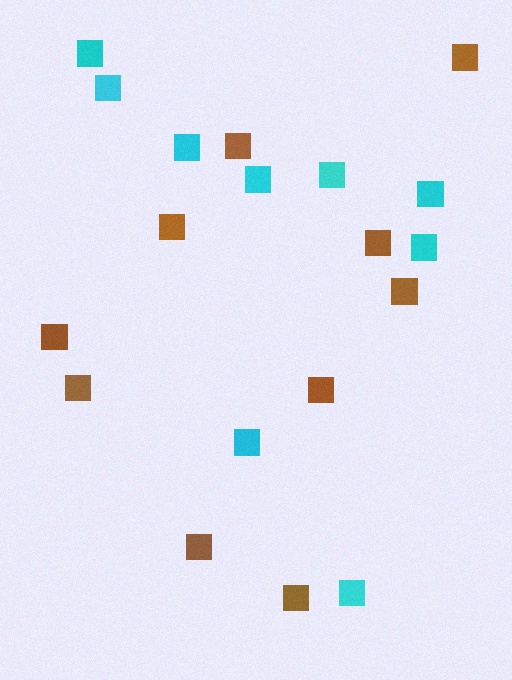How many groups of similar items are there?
There are 2 groups: one group of cyan squares (9) and one group of brown squares (10).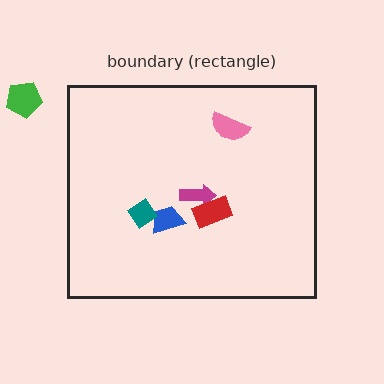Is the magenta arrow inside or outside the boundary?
Inside.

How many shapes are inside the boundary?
5 inside, 1 outside.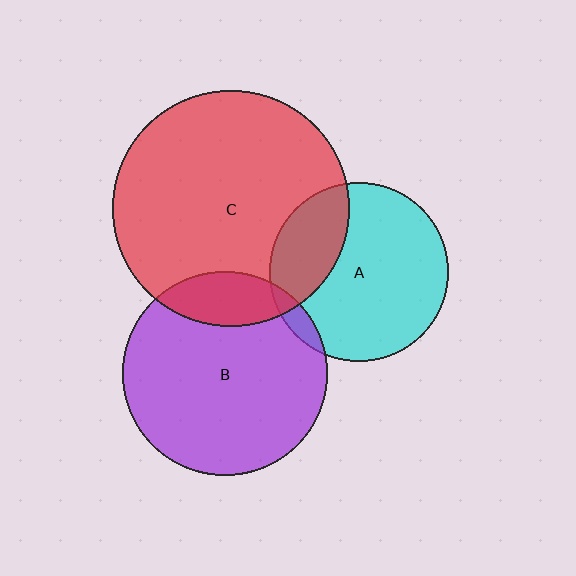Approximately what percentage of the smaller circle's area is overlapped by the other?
Approximately 5%.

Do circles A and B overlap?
Yes.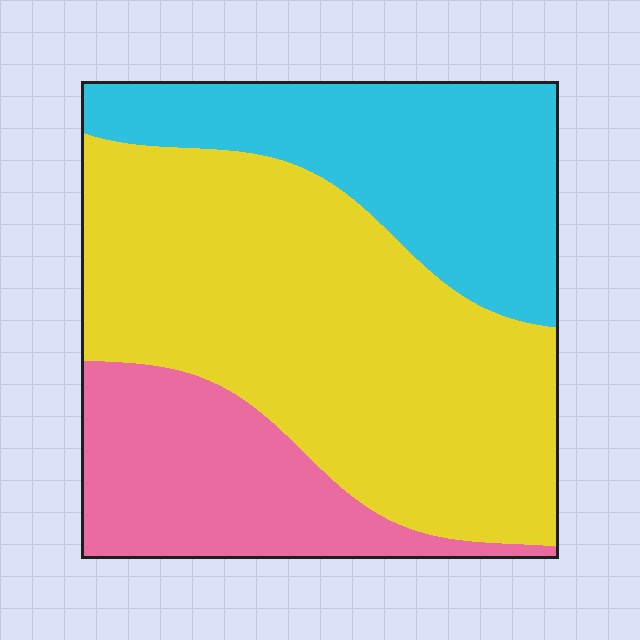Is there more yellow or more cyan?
Yellow.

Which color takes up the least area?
Pink, at roughly 20%.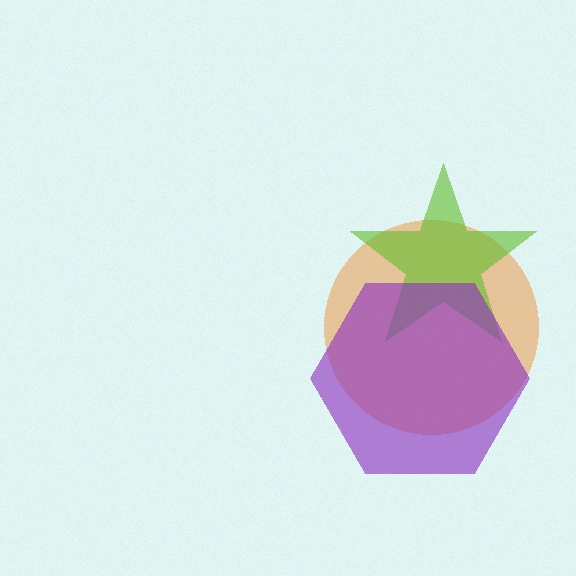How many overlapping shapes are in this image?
There are 3 overlapping shapes in the image.